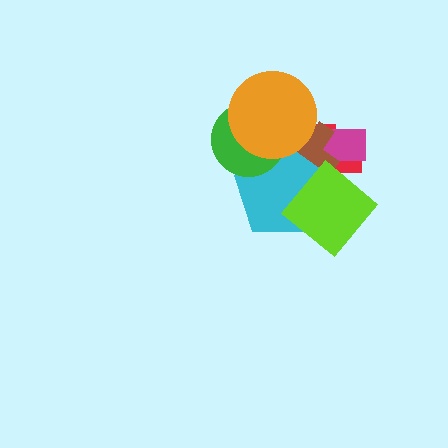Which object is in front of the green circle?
The orange circle is in front of the green circle.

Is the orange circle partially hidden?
No, no other shape covers it.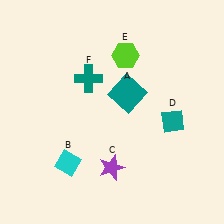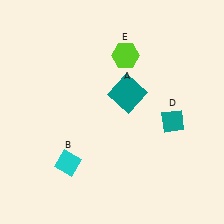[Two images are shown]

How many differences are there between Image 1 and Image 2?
There are 2 differences between the two images.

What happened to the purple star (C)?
The purple star (C) was removed in Image 2. It was in the bottom-left area of Image 1.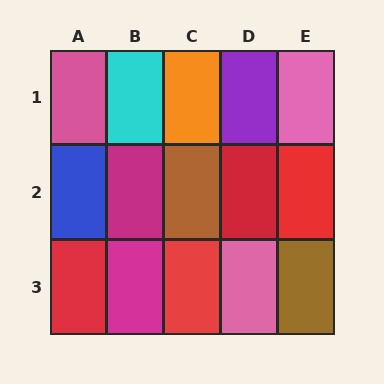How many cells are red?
4 cells are red.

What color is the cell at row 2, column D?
Red.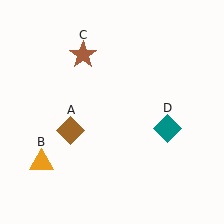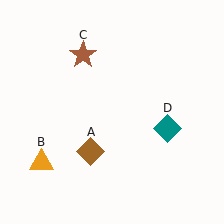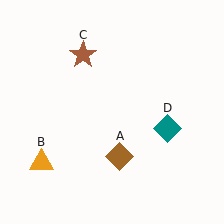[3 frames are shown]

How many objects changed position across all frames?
1 object changed position: brown diamond (object A).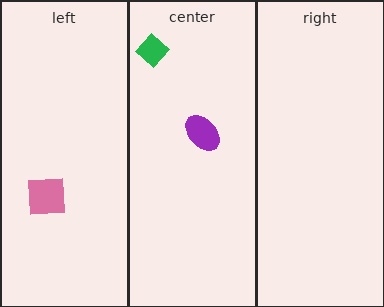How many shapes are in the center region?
2.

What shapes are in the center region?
The green diamond, the purple ellipse.